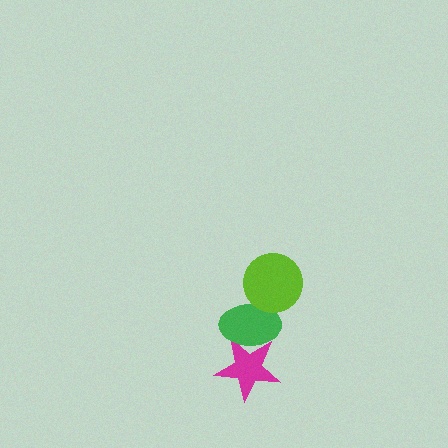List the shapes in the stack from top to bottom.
From top to bottom: the lime circle, the green ellipse, the magenta star.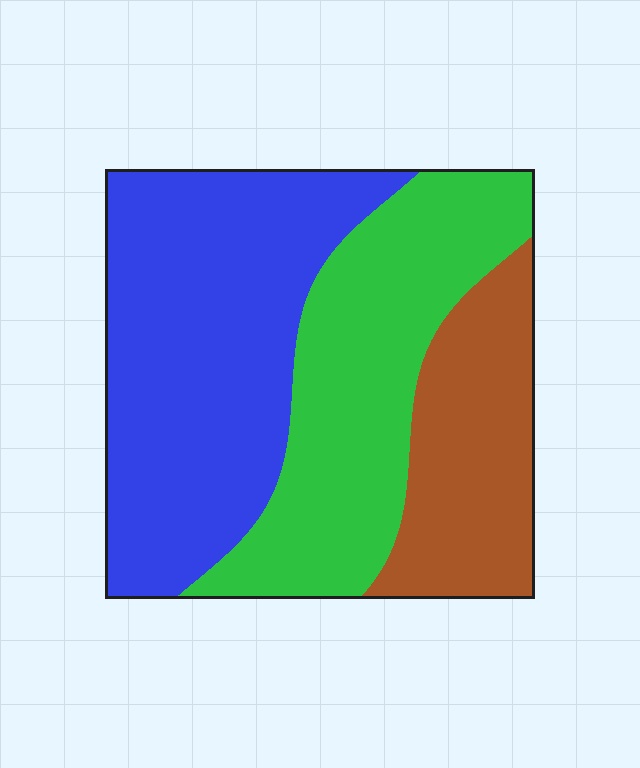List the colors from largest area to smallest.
From largest to smallest: blue, green, brown.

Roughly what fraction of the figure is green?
Green covers 34% of the figure.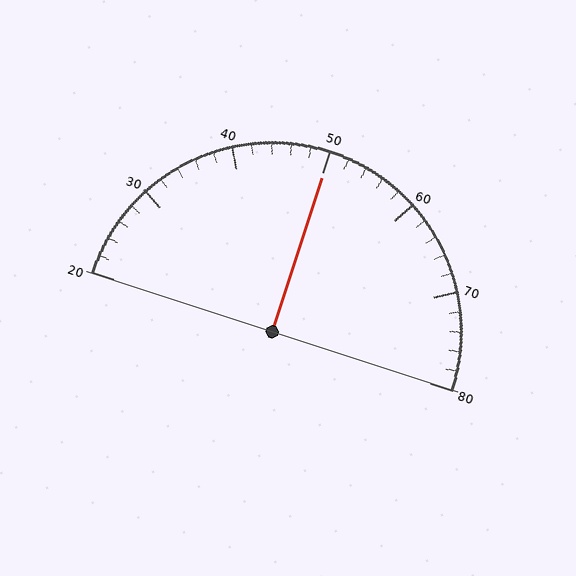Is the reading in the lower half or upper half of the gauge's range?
The reading is in the upper half of the range (20 to 80).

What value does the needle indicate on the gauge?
The needle indicates approximately 50.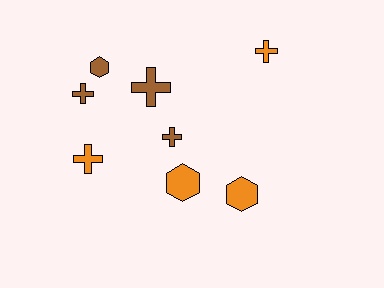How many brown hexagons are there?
There is 1 brown hexagon.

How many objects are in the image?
There are 8 objects.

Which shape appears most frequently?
Cross, with 5 objects.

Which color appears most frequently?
Orange, with 4 objects.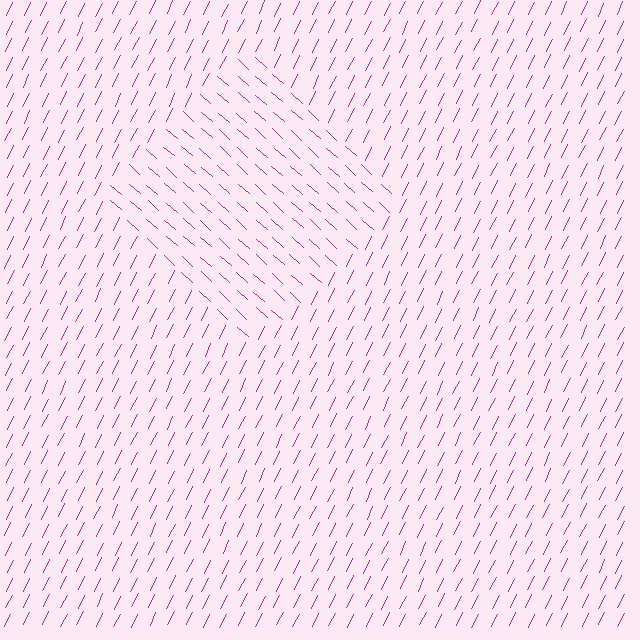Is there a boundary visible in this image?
Yes, there is a texture boundary formed by a change in line orientation.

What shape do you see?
I see a diamond.